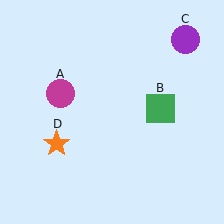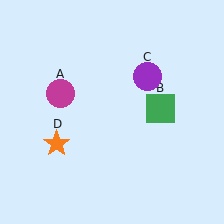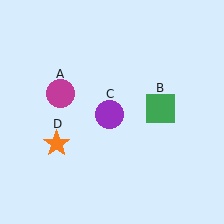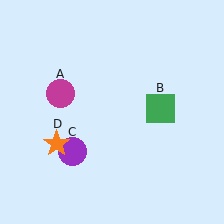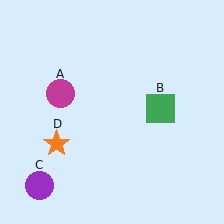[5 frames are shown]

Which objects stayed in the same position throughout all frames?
Magenta circle (object A) and green square (object B) and orange star (object D) remained stationary.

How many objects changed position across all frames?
1 object changed position: purple circle (object C).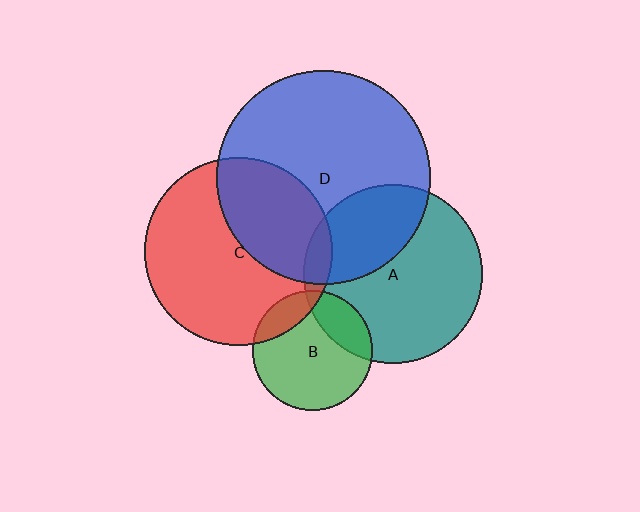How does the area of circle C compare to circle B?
Approximately 2.5 times.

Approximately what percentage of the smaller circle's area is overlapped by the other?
Approximately 35%.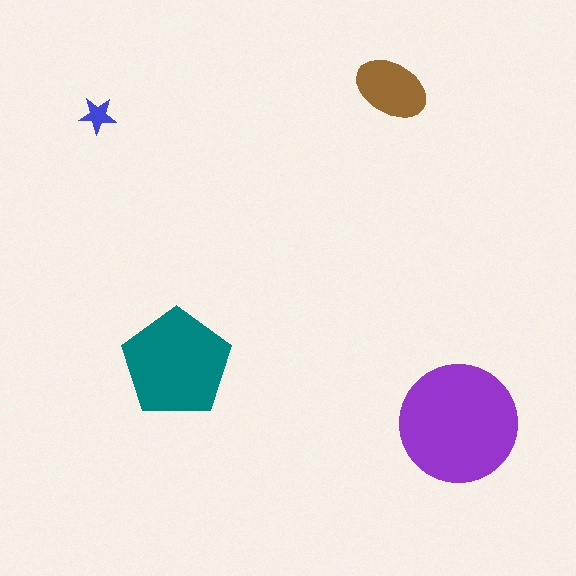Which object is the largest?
The purple circle.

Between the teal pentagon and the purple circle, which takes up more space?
The purple circle.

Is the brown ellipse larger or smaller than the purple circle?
Smaller.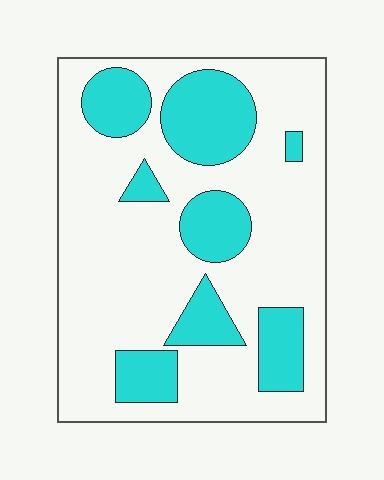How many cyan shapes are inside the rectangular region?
8.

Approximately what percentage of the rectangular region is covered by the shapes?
Approximately 30%.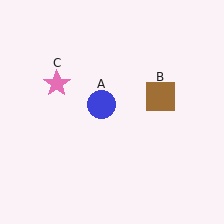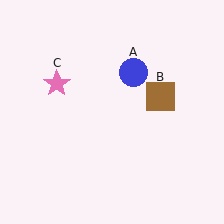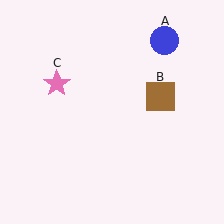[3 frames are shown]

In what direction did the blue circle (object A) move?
The blue circle (object A) moved up and to the right.